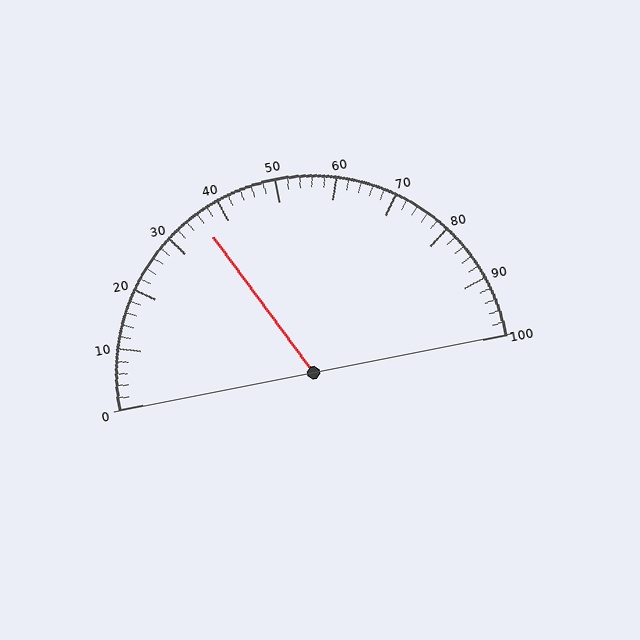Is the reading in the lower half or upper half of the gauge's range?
The reading is in the lower half of the range (0 to 100).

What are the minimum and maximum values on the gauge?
The gauge ranges from 0 to 100.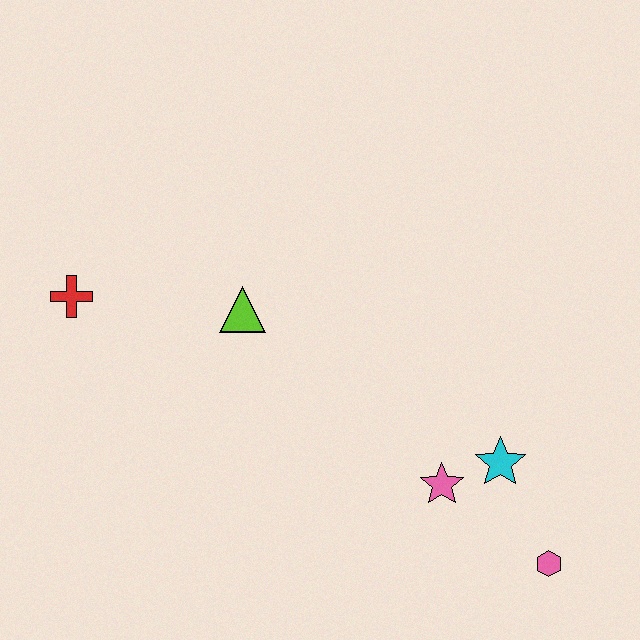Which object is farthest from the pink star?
The red cross is farthest from the pink star.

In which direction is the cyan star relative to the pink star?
The cyan star is to the right of the pink star.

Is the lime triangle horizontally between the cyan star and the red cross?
Yes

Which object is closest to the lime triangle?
The red cross is closest to the lime triangle.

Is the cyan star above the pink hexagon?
Yes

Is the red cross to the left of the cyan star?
Yes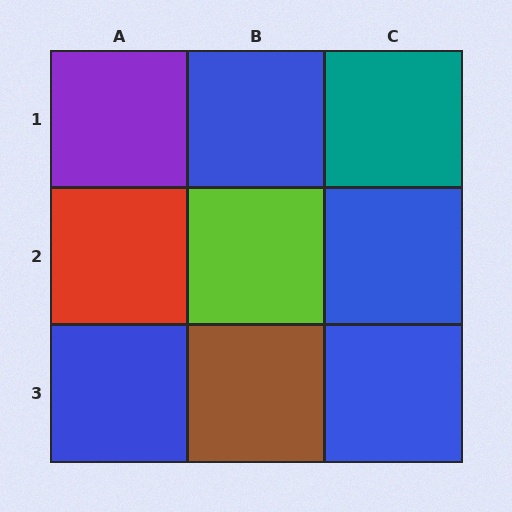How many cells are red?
1 cell is red.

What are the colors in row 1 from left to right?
Purple, blue, teal.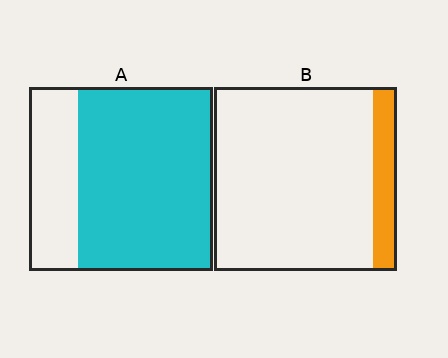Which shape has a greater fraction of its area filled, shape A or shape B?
Shape A.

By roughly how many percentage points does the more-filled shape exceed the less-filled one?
By roughly 60 percentage points (A over B).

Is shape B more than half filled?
No.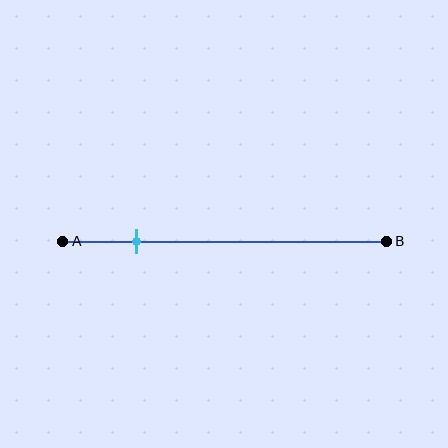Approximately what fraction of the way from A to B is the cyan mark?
The cyan mark is approximately 25% of the way from A to B.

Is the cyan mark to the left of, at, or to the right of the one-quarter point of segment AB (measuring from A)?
The cyan mark is approximately at the one-quarter point of segment AB.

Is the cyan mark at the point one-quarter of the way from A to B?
Yes, the mark is approximately at the one-quarter point.